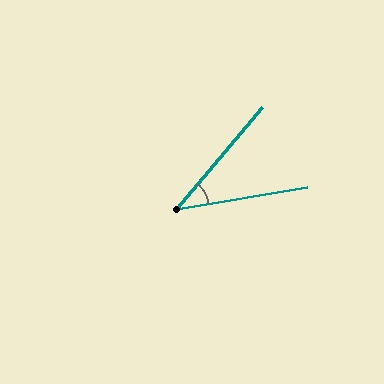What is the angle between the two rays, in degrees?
Approximately 40 degrees.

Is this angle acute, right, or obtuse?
It is acute.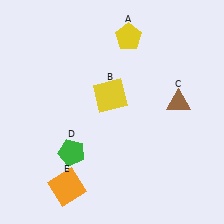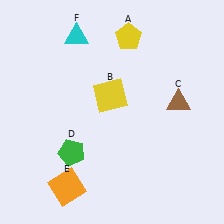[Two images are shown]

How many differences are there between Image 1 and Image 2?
There is 1 difference between the two images.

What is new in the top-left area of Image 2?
A cyan triangle (F) was added in the top-left area of Image 2.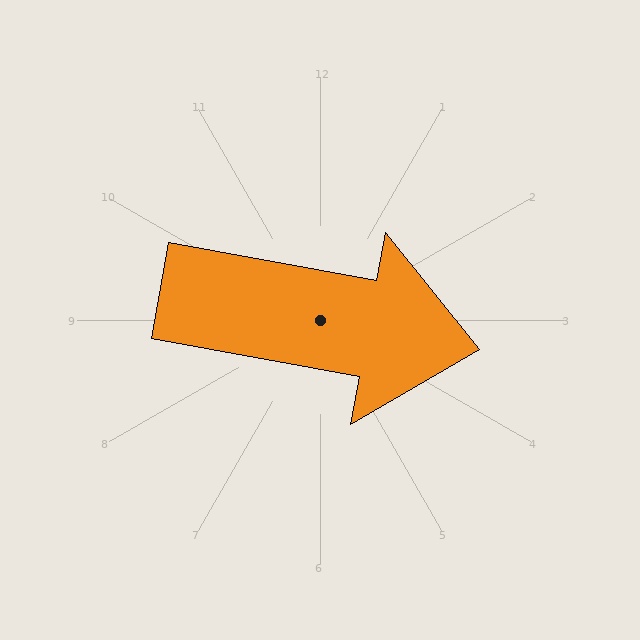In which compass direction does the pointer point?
East.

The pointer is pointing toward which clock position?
Roughly 3 o'clock.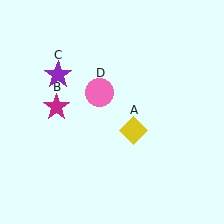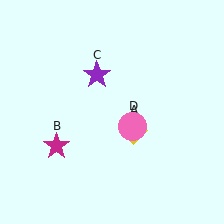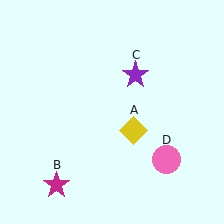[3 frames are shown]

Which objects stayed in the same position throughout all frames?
Yellow diamond (object A) remained stationary.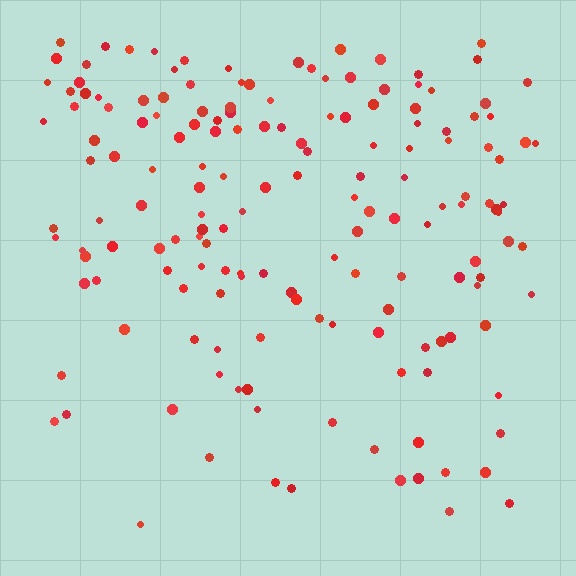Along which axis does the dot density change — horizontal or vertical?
Vertical.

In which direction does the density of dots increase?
From bottom to top, with the top side densest.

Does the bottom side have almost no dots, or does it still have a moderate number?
Still a moderate number, just noticeably fewer than the top.